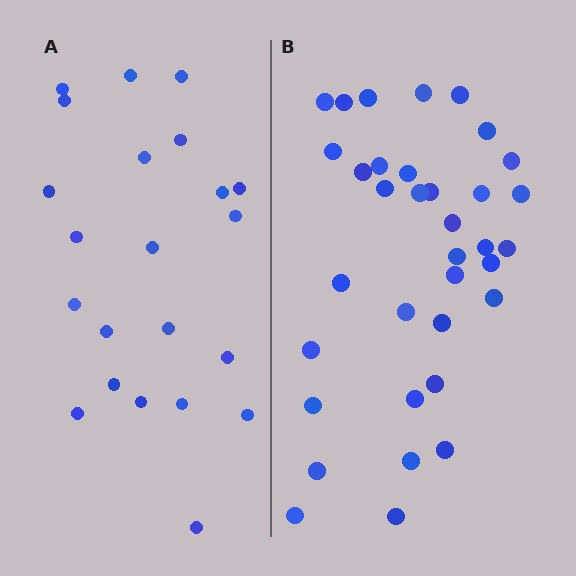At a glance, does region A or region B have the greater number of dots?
Region B (the right region) has more dots.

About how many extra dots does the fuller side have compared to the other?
Region B has approximately 15 more dots than region A.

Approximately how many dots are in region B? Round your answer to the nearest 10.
About 40 dots. (The exact count is 35, which rounds to 40.)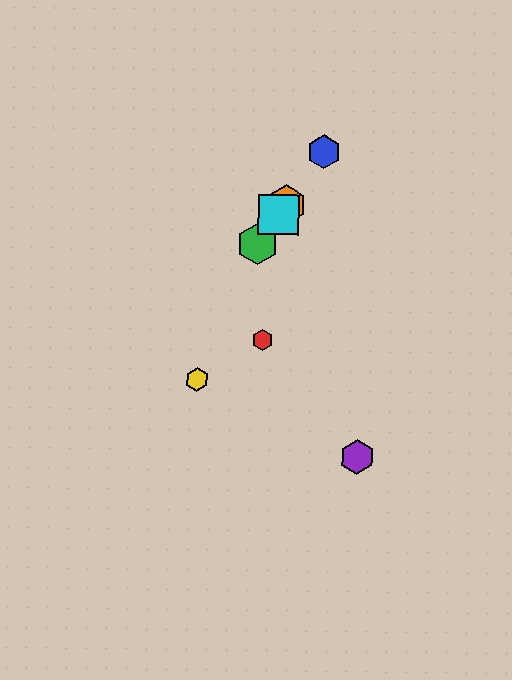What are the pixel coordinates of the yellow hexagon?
The yellow hexagon is at (197, 380).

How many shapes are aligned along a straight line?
4 shapes (the blue hexagon, the green hexagon, the orange hexagon, the cyan square) are aligned along a straight line.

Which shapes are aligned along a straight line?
The blue hexagon, the green hexagon, the orange hexagon, the cyan square are aligned along a straight line.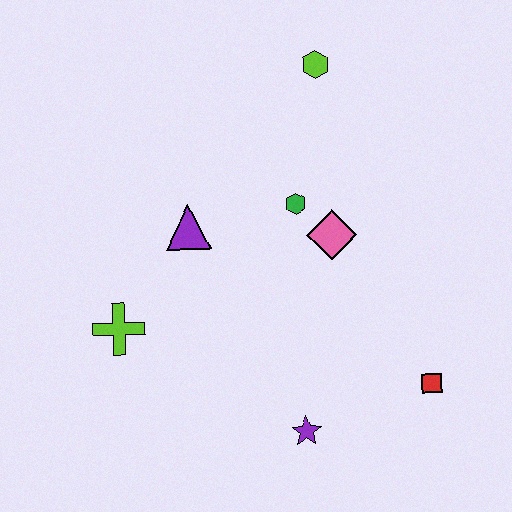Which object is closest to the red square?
The purple star is closest to the red square.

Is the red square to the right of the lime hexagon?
Yes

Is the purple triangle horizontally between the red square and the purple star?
No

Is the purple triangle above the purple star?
Yes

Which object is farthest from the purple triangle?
The red square is farthest from the purple triangle.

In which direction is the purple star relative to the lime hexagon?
The purple star is below the lime hexagon.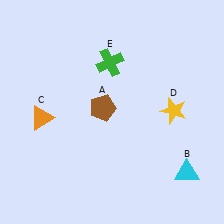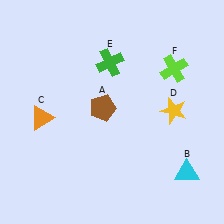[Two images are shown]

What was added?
A lime cross (F) was added in Image 2.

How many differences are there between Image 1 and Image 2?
There is 1 difference between the two images.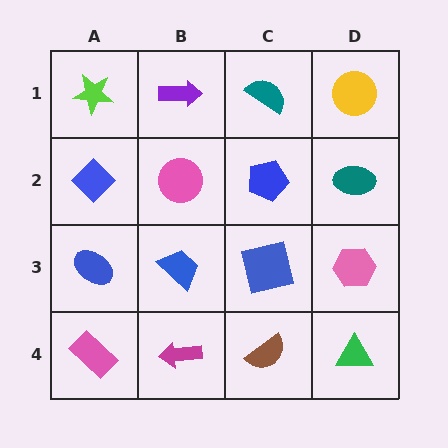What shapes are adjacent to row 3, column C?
A blue pentagon (row 2, column C), a brown semicircle (row 4, column C), a blue trapezoid (row 3, column B), a pink hexagon (row 3, column D).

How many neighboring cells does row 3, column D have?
3.